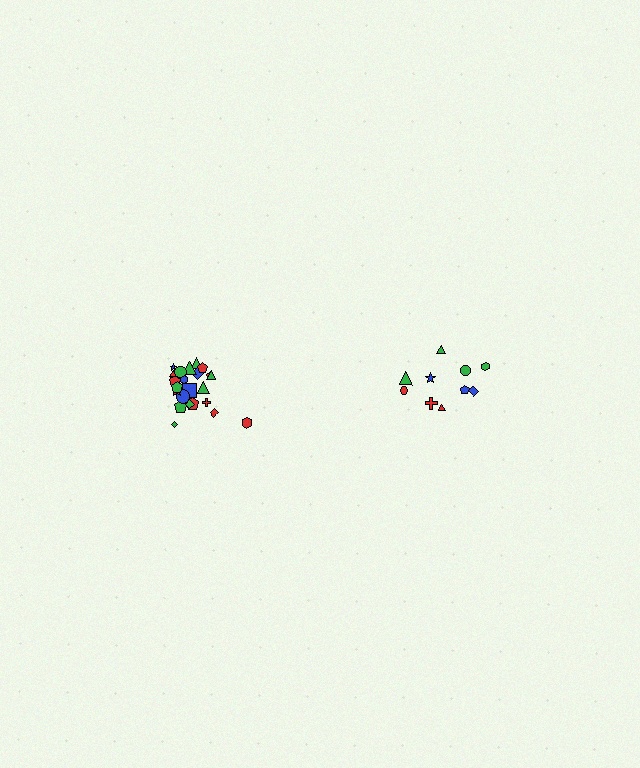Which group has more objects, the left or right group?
The left group.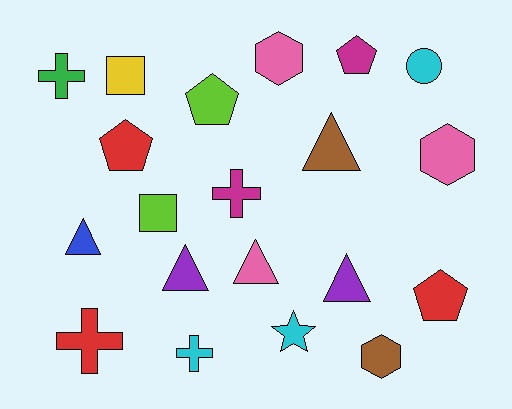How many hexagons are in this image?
There are 3 hexagons.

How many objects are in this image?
There are 20 objects.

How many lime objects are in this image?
There are 2 lime objects.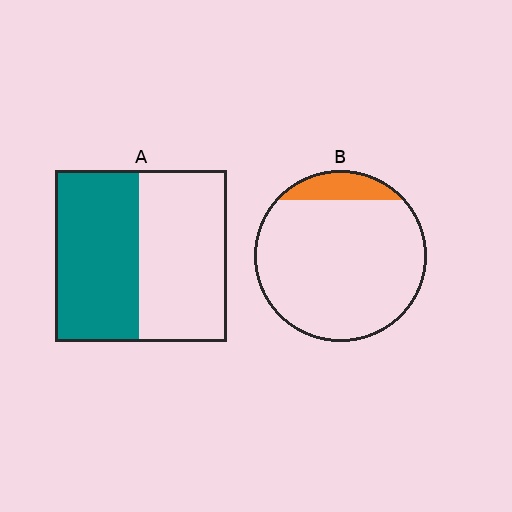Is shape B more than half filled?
No.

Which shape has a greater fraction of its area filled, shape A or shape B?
Shape A.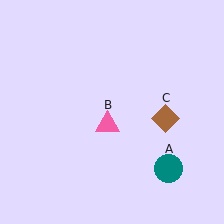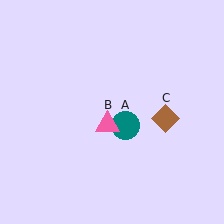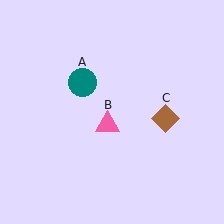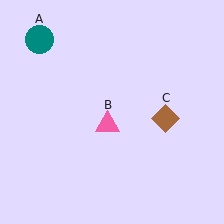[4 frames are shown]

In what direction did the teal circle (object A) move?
The teal circle (object A) moved up and to the left.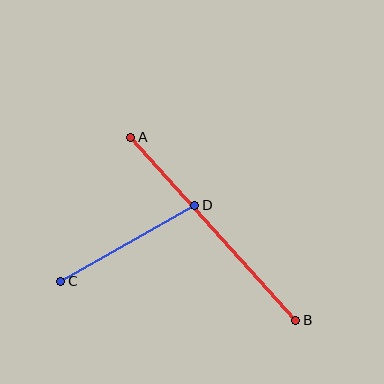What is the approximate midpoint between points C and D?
The midpoint is at approximately (128, 243) pixels.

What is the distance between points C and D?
The distance is approximately 154 pixels.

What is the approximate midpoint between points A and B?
The midpoint is at approximately (213, 229) pixels.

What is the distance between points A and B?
The distance is approximately 246 pixels.